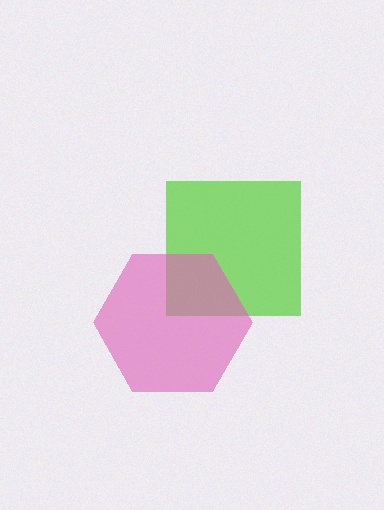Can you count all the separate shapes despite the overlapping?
Yes, there are 2 separate shapes.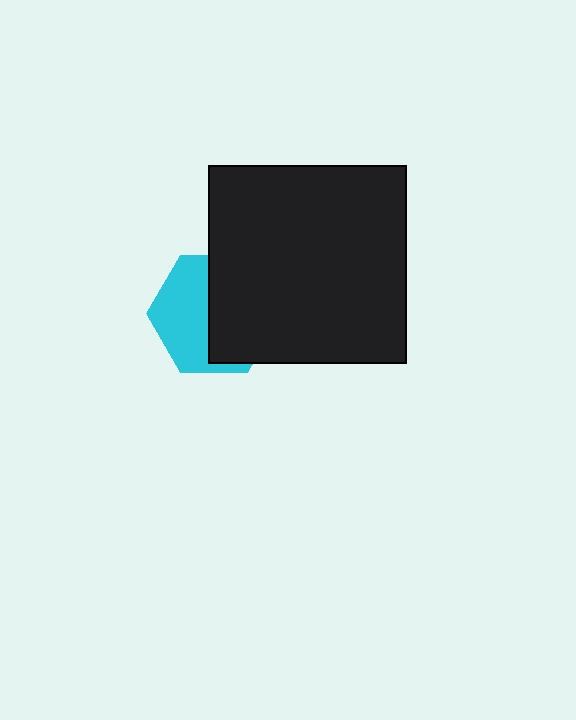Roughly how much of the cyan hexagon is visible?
About half of it is visible (roughly 47%).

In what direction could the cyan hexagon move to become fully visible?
The cyan hexagon could move left. That would shift it out from behind the black square entirely.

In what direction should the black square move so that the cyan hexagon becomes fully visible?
The black square should move right. That is the shortest direction to clear the overlap and leave the cyan hexagon fully visible.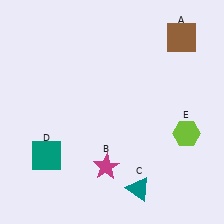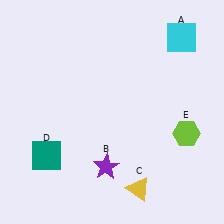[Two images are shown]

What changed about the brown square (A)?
In Image 1, A is brown. In Image 2, it changed to cyan.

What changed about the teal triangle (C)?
In Image 1, C is teal. In Image 2, it changed to yellow.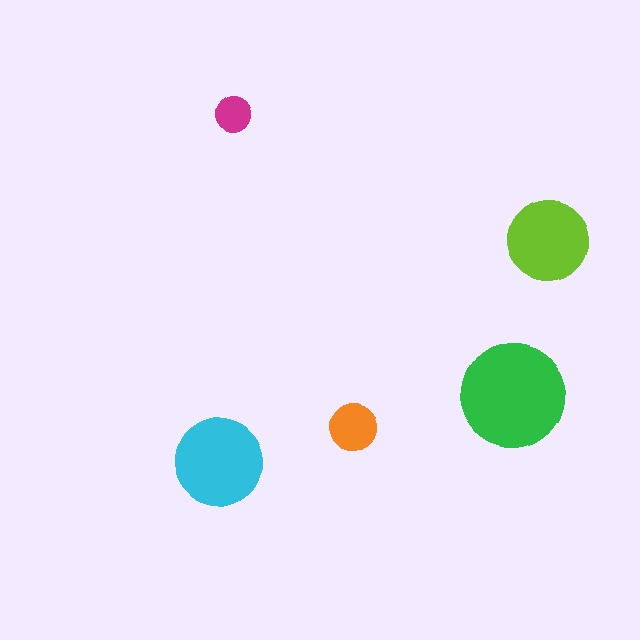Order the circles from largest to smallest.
the green one, the cyan one, the lime one, the orange one, the magenta one.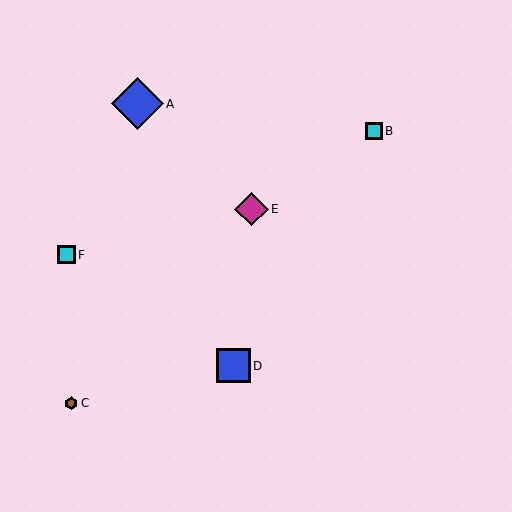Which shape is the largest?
The blue diamond (labeled A) is the largest.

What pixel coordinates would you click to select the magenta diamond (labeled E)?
Click at (252, 209) to select the magenta diamond E.